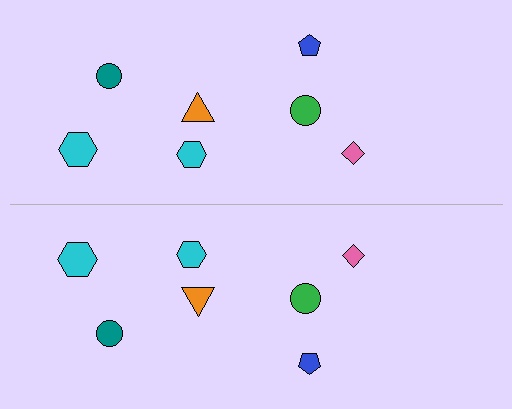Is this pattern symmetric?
Yes, this pattern has bilateral (reflection) symmetry.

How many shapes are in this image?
There are 14 shapes in this image.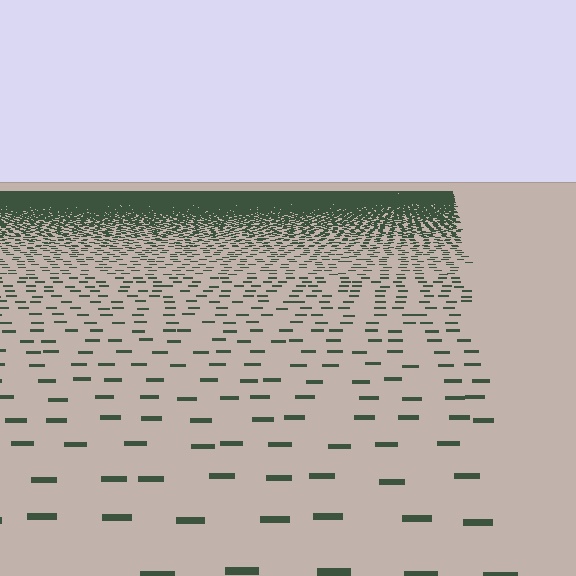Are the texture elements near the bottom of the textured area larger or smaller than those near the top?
Larger. Near the bottom, elements are closer to the viewer and appear at a bigger on-screen size.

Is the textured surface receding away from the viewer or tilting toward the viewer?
The surface is receding away from the viewer. Texture elements get smaller and denser toward the top.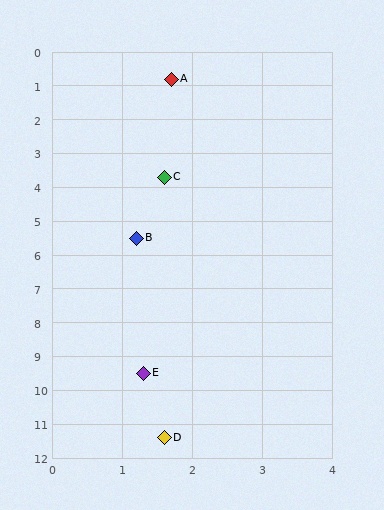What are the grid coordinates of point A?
Point A is at approximately (1.7, 0.8).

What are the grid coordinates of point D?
Point D is at approximately (1.6, 11.4).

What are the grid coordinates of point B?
Point B is at approximately (1.2, 5.5).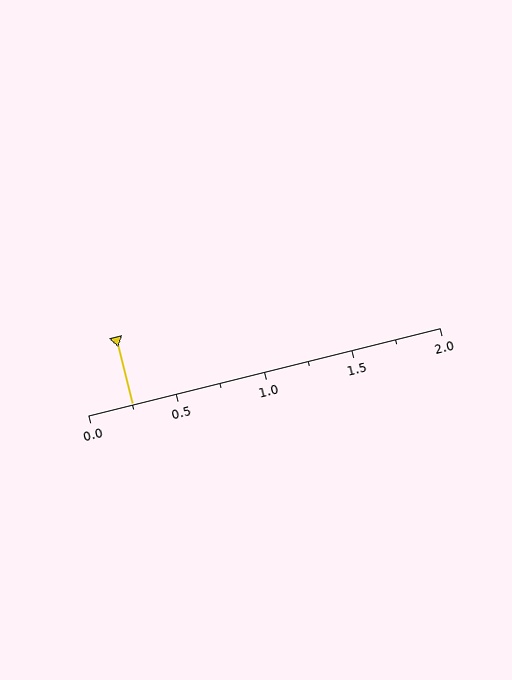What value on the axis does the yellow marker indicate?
The marker indicates approximately 0.25.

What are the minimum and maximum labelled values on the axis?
The axis runs from 0.0 to 2.0.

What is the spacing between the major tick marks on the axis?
The major ticks are spaced 0.5 apart.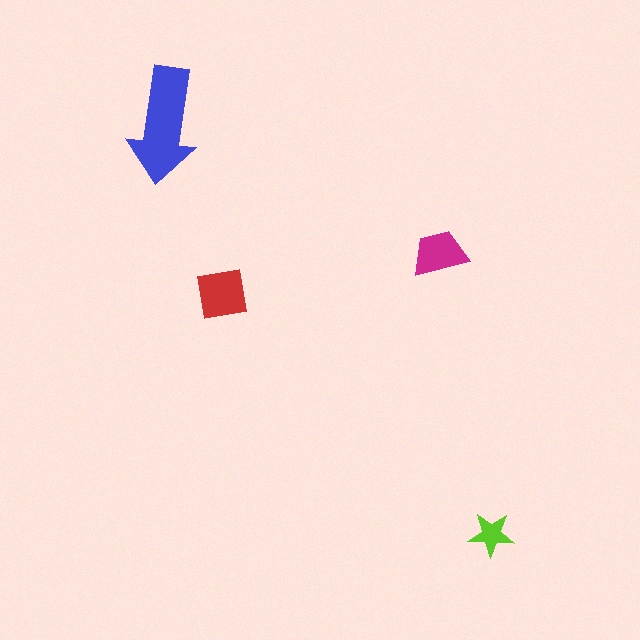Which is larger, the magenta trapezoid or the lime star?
The magenta trapezoid.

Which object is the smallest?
The lime star.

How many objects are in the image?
There are 4 objects in the image.